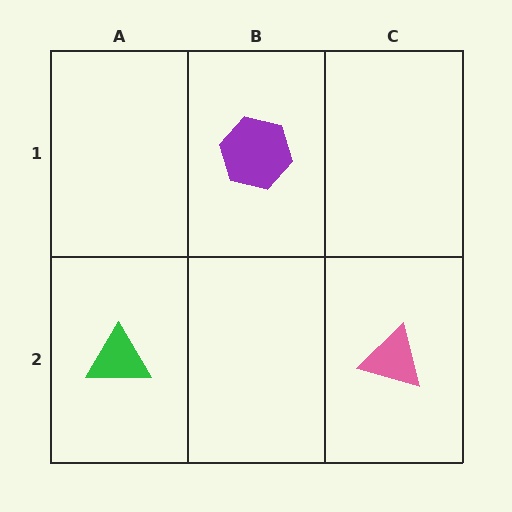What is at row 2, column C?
A pink triangle.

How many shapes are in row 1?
1 shape.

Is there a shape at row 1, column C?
No, that cell is empty.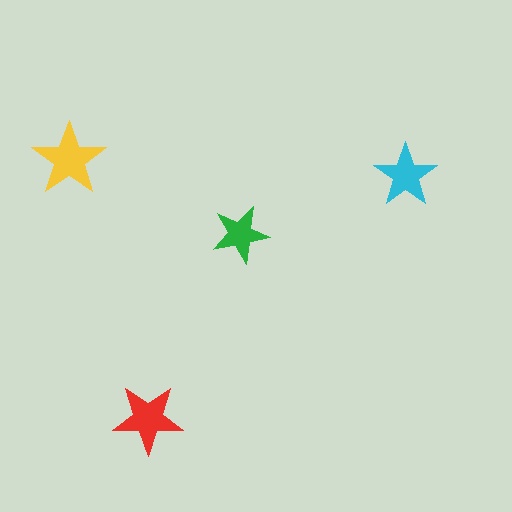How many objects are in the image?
There are 4 objects in the image.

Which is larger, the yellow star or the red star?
The yellow one.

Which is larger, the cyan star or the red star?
The red one.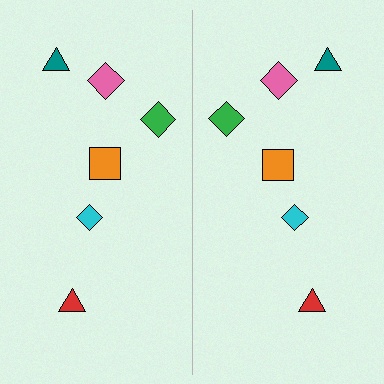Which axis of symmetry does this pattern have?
The pattern has a vertical axis of symmetry running through the center of the image.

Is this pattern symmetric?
Yes, this pattern has bilateral (reflection) symmetry.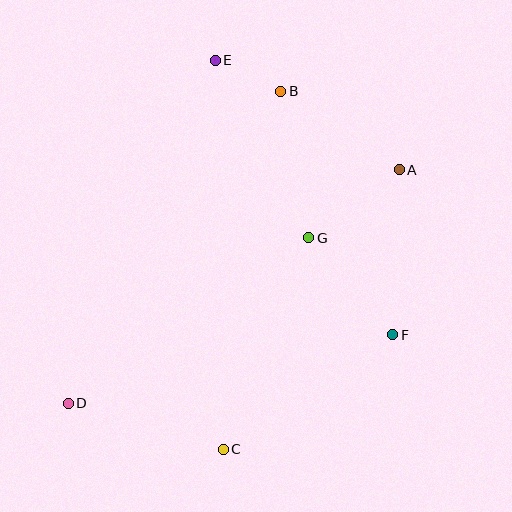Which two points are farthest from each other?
Points A and D are farthest from each other.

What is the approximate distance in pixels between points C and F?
The distance between C and F is approximately 205 pixels.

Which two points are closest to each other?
Points B and E are closest to each other.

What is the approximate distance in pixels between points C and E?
The distance between C and E is approximately 389 pixels.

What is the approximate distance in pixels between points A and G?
The distance between A and G is approximately 113 pixels.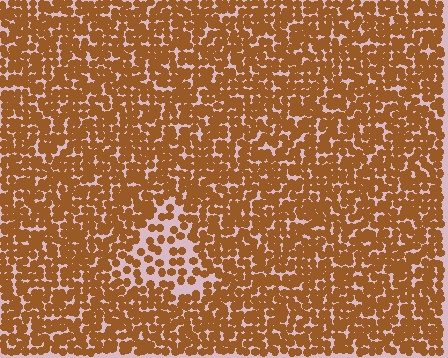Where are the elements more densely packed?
The elements are more densely packed outside the triangle boundary.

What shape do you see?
I see a triangle.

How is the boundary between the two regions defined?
The boundary is defined by a change in element density (approximately 2.3x ratio). All elements are the same color, size, and shape.